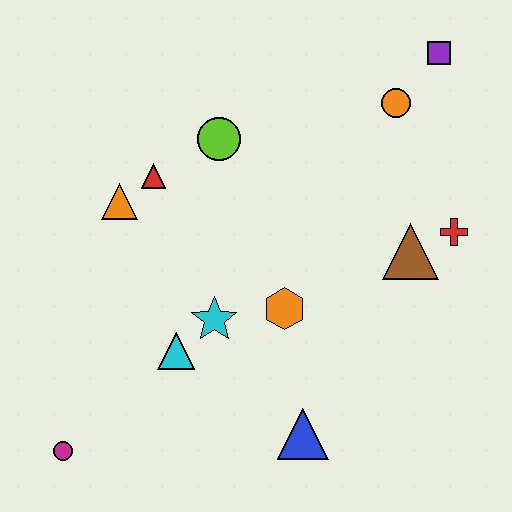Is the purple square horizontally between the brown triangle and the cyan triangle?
No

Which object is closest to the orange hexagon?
The cyan star is closest to the orange hexagon.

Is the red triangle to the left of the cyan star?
Yes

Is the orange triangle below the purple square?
Yes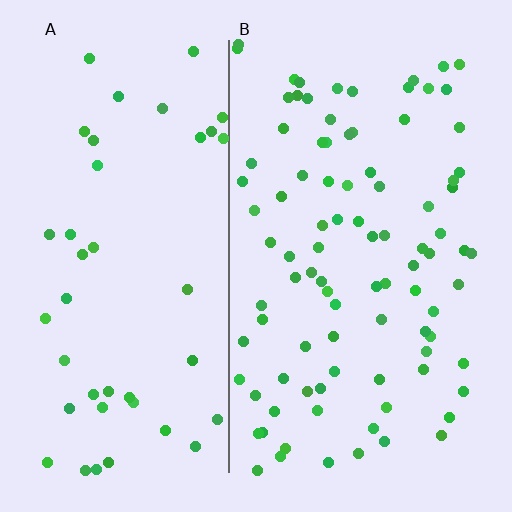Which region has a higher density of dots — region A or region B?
B (the right).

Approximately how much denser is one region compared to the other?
Approximately 2.2× — region B over region A.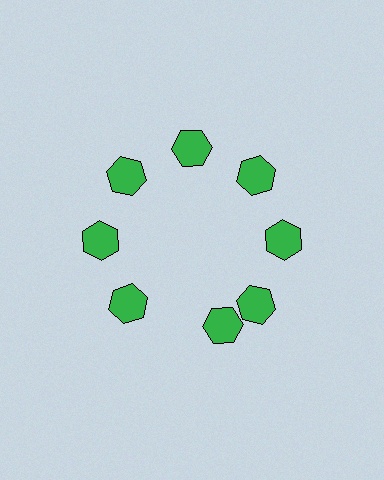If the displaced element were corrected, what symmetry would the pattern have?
It would have 8-fold rotational symmetry — the pattern would map onto itself every 45 degrees.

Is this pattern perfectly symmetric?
No. The 8 green hexagons are arranged in a ring, but one element near the 6 o'clock position is rotated out of alignment along the ring, breaking the 8-fold rotational symmetry.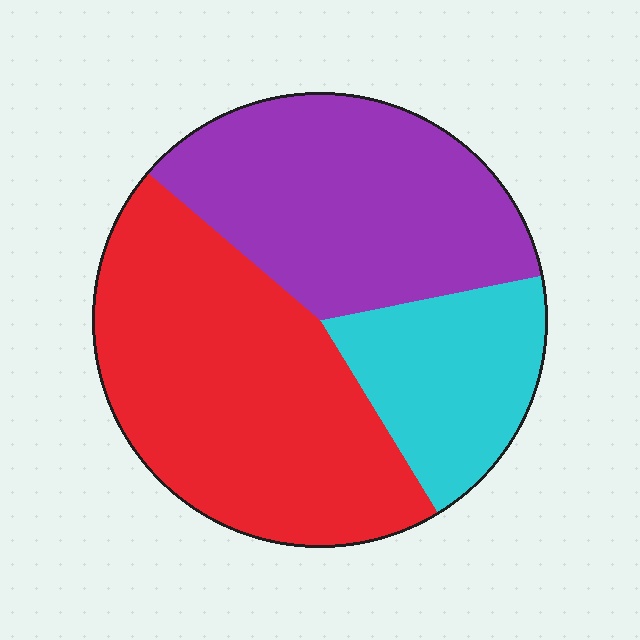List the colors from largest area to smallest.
From largest to smallest: red, purple, cyan.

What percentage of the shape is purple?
Purple takes up about three eighths (3/8) of the shape.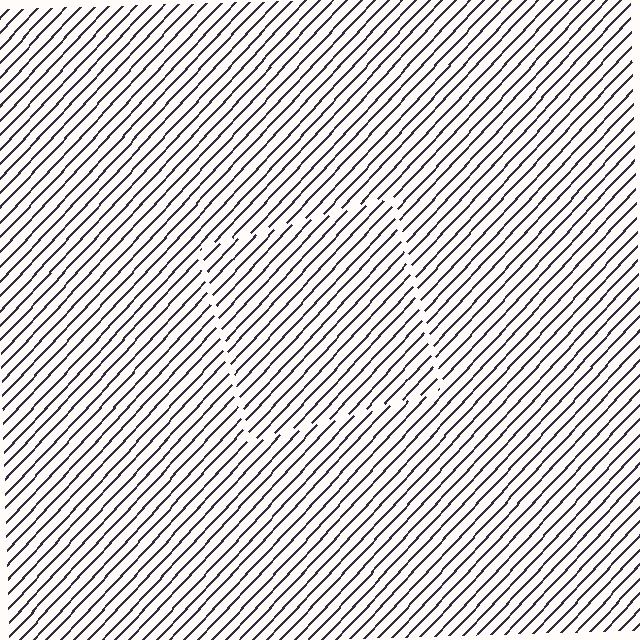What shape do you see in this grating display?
An illusory square. The interior of the shape contains the same grating, shifted by half a period — the contour is defined by the phase discontinuity where line-ends from the inner and outer gratings abut.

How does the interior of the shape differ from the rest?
The interior of the shape contains the same grating, shifted by half a period — the contour is defined by the phase discontinuity where line-ends from the inner and outer gratings abut.